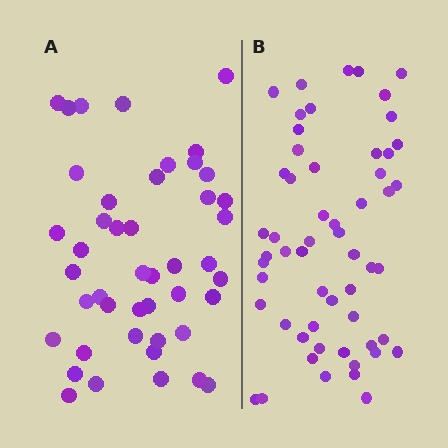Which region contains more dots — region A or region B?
Region B (the right region) has more dots.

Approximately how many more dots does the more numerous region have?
Region B has roughly 12 or so more dots than region A.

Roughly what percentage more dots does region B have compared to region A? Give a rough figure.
About 25% more.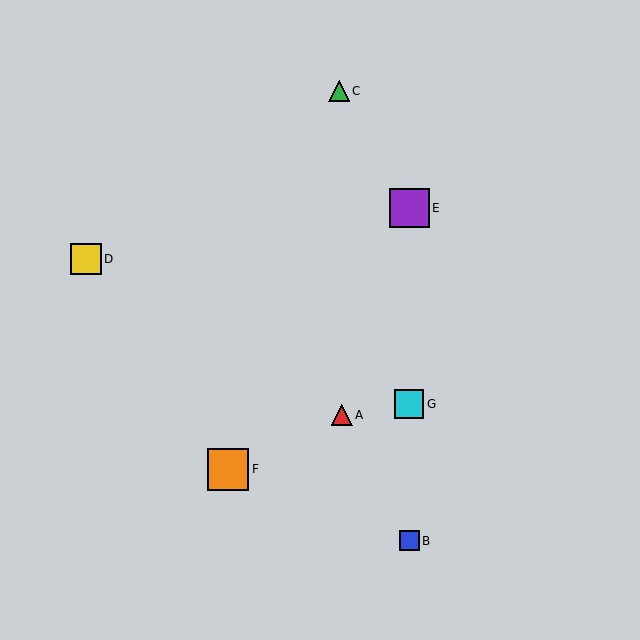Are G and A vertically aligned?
No, G is at x≈409 and A is at x≈342.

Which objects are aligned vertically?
Objects B, E, G are aligned vertically.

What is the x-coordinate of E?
Object E is at x≈409.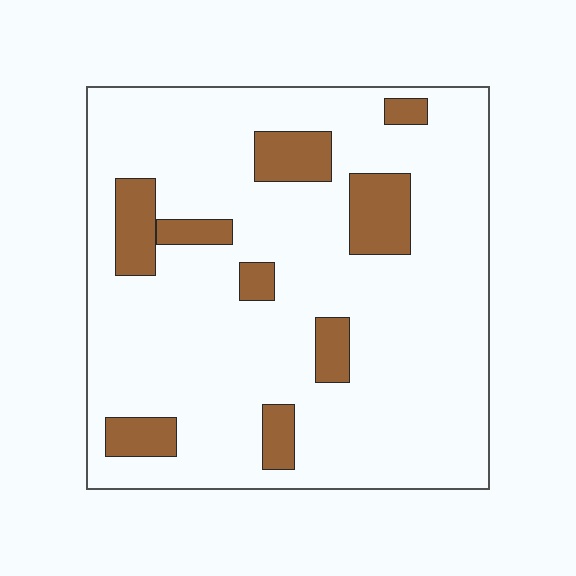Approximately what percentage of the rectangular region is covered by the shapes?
Approximately 15%.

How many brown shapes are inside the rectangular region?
9.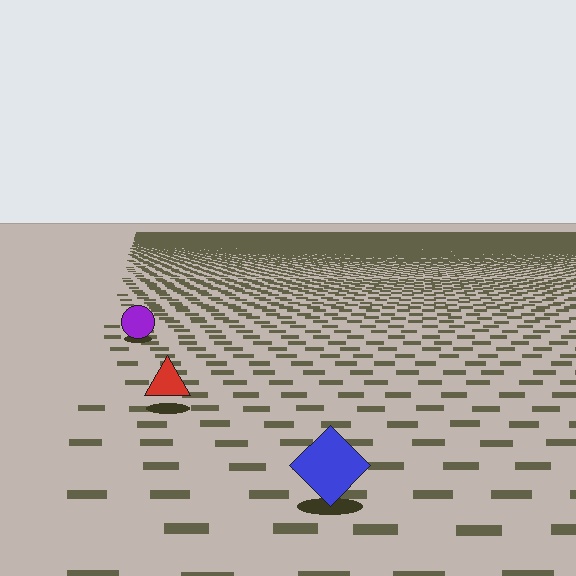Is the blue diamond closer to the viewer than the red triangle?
Yes. The blue diamond is closer — you can tell from the texture gradient: the ground texture is coarser near it.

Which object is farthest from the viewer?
The purple circle is farthest from the viewer. It appears smaller and the ground texture around it is denser.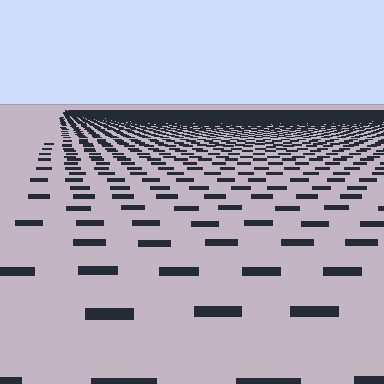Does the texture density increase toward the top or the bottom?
Density increases toward the top.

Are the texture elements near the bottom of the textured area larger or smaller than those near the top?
Larger. Near the bottom, elements are closer to the viewer and appear at a bigger on-screen size.